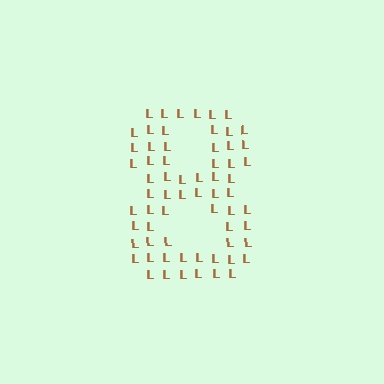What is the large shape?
The large shape is the digit 8.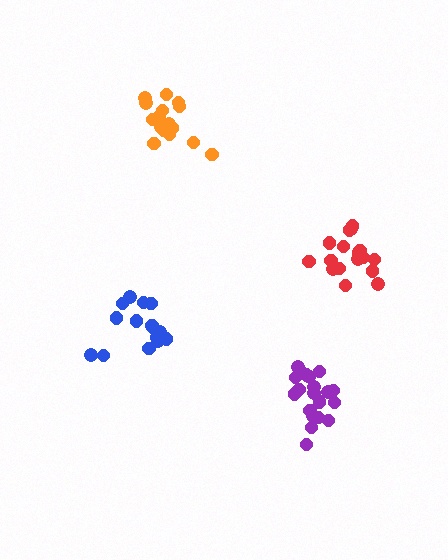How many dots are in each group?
Group 1: 16 dots, Group 2: 15 dots, Group 3: 20 dots, Group 4: 17 dots (68 total).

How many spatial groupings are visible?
There are 4 spatial groupings.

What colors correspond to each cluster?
The clusters are colored: orange, blue, purple, red.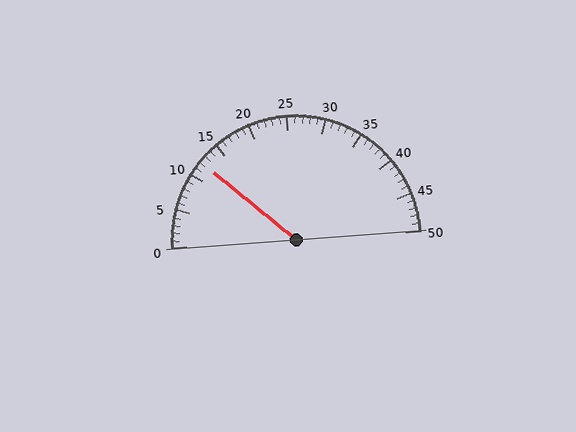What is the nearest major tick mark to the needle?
The nearest major tick mark is 10.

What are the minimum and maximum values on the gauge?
The gauge ranges from 0 to 50.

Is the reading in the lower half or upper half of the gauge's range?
The reading is in the lower half of the range (0 to 50).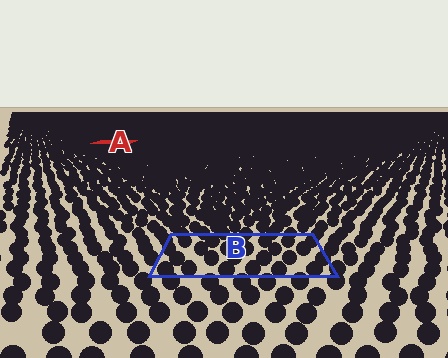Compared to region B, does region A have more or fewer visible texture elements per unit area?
Region A has more texture elements per unit area — they are packed more densely because it is farther away.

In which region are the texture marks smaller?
The texture marks are smaller in region A, because it is farther away.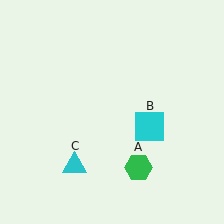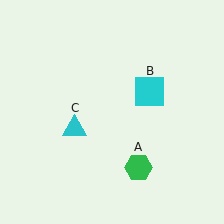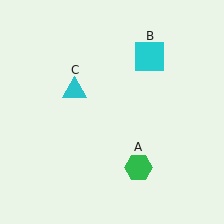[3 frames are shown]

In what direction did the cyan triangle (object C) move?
The cyan triangle (object C) moved up.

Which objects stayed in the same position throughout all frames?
Green hexagon (object A) remained stationary.